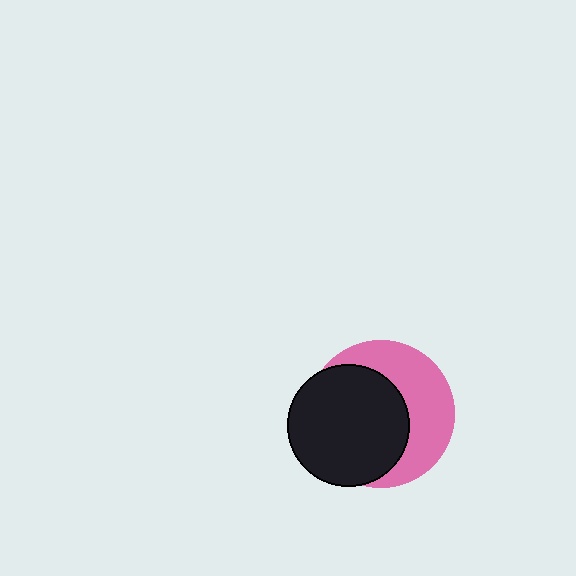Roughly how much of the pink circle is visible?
A small part of it is visible (roughly 44%).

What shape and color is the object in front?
The object in front is a black circle.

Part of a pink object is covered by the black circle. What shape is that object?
It is a circle.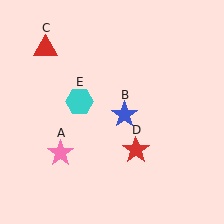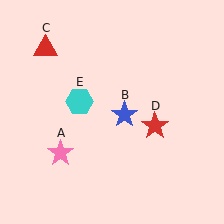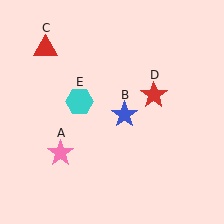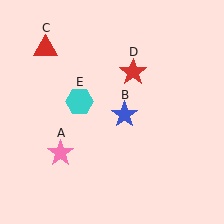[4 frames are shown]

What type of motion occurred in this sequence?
The red star (object D) rotated counterclockwise around the center of the scene.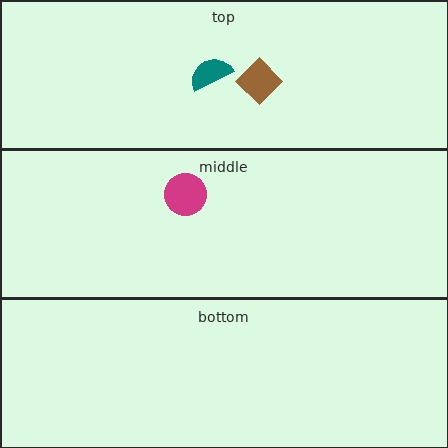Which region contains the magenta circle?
The middle region.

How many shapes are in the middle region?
1.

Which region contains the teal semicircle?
The top region.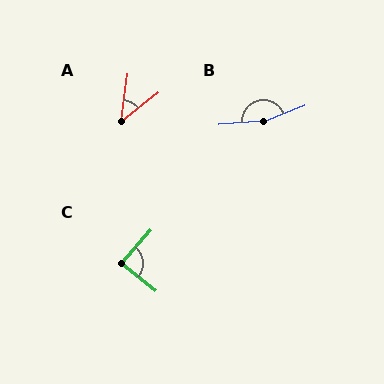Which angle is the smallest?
A, at approximately 44 degrees.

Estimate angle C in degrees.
Approximately 87 degrees.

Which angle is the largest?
B, at approximately 163 degrees.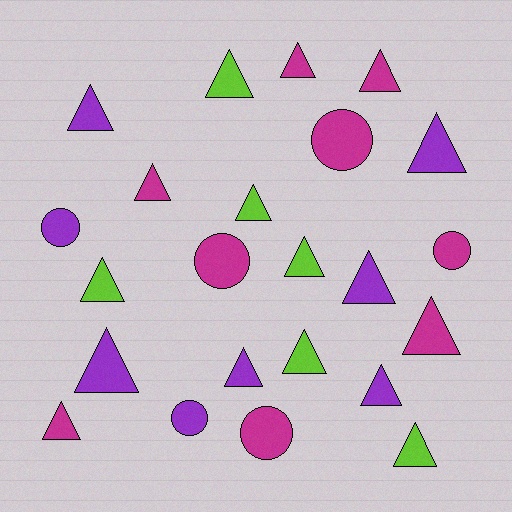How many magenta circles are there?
There are 4 magenta circles.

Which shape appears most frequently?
Triangle, with 17 objects.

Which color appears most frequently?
Magenta, with 9 objects.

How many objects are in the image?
There are 23 objects.